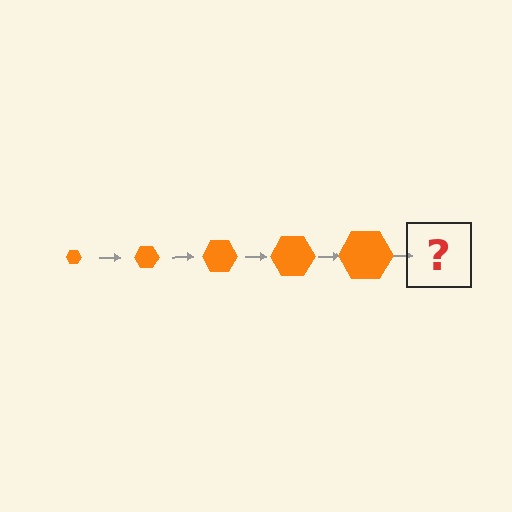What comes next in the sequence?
The next element should be an orange hexagon, larger than the previous one.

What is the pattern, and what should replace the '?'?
The pattern is that the hexagon gets progressively larger each step. The '?' should be an orange hexagon, larger than the previous one.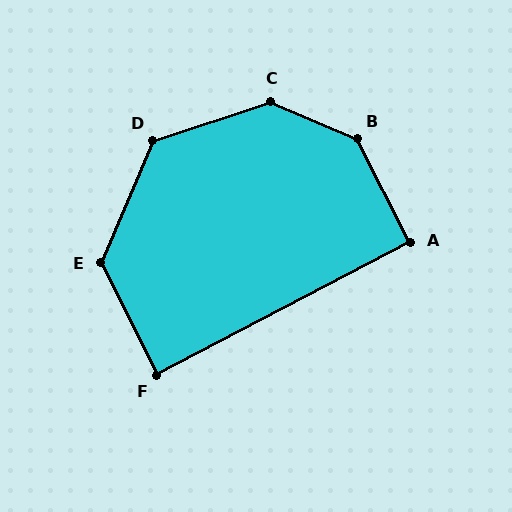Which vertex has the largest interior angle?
B, at approximately 140 degrees.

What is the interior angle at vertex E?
Approximately 131 degrees (obtuse).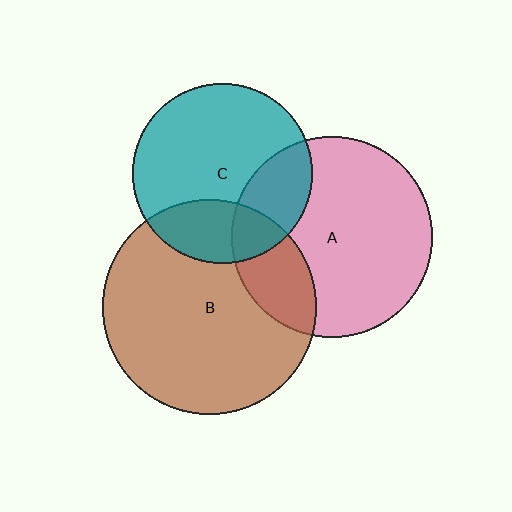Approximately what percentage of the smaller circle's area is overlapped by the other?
Approximately 25%.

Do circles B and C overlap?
Yes.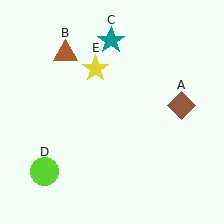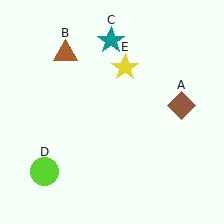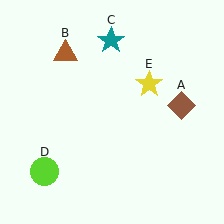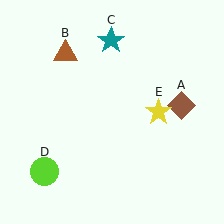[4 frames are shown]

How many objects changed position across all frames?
1 object changed position: yellow star (object E).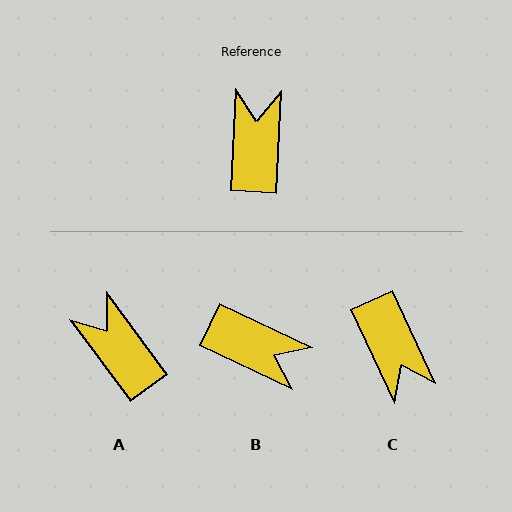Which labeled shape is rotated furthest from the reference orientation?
C, about 152 degrees away.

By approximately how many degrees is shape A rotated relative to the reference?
Approximately 39 degrees counter-clockwise.